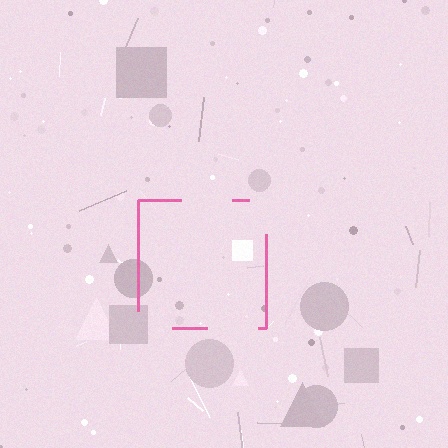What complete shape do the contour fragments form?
The contour fragments form a square.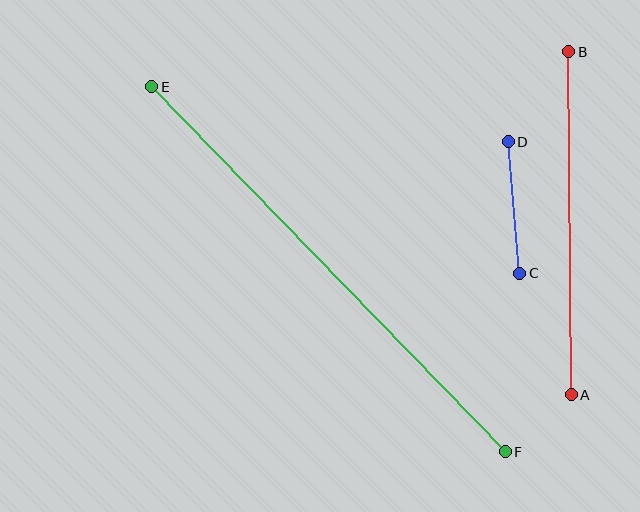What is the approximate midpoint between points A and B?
The midpoint is at approximately (570, 223) pixels.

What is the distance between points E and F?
The distance is approximately 508 pixels.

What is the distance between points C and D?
The distance is approximately 132 pixels.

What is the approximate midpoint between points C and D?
The midpoint is at approximately (514, 208) pixels.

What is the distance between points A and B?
The distance is approximately 343 pixels.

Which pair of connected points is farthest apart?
Points E and F are farthest apart.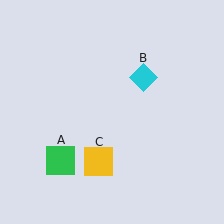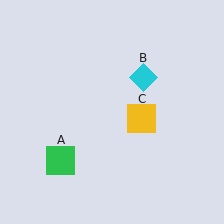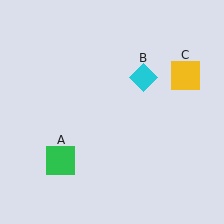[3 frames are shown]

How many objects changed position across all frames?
1 object changed position: yellow square (object C).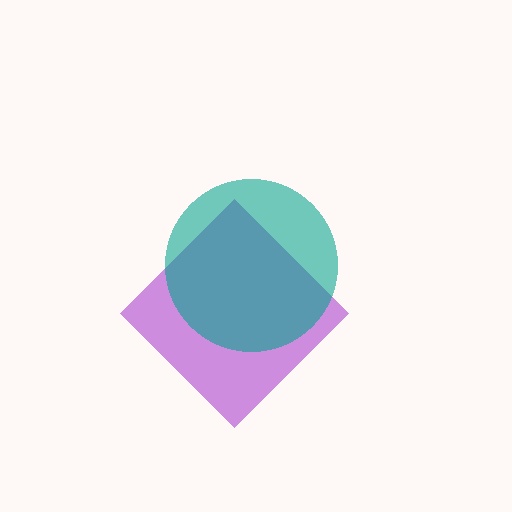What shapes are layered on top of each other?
The layered shapes are: a purple diamond, a teal circle.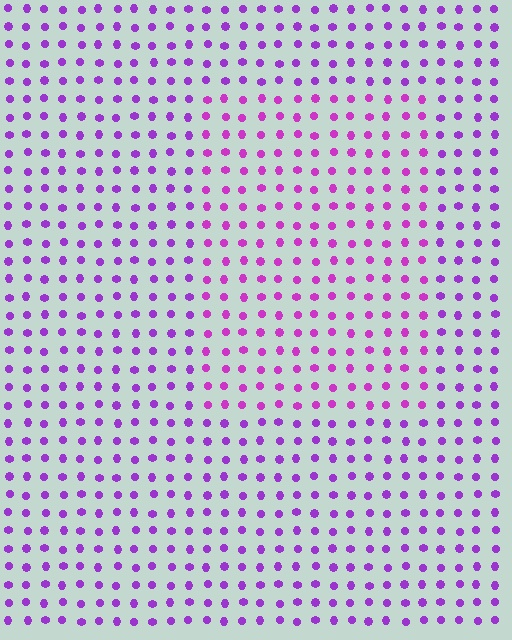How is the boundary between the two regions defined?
The boundary is defined purely by a slight shift in hue (about 22 degrees). Spacing, size, and orientation are identical on both sides.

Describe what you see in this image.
The image is filled with small purple elements in a uniform arrangement. A rectangle-shaped region is visible where the elements are tinted to a slightly different hue, forming a subtle color boundary.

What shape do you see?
I see a rectangle.